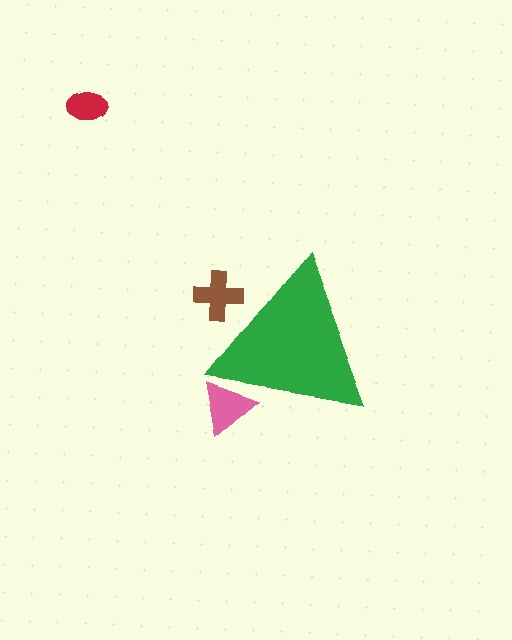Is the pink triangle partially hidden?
Yes, the pink triangle is partially hidden behind the green triangle.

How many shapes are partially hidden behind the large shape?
2 shapes are partially hidden.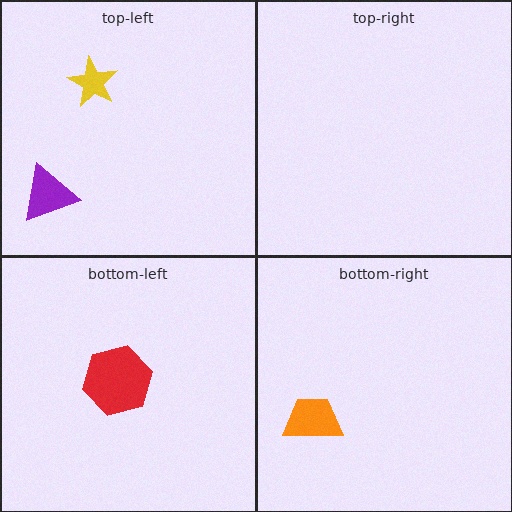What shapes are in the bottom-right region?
The orange trapezoid.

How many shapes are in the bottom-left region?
1.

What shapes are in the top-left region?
The yellow star, the purple triangle.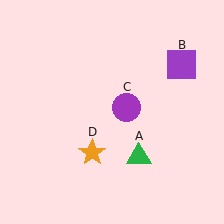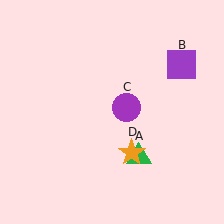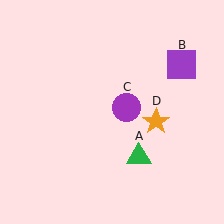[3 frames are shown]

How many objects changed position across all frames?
1 object changed position: orange star (object D).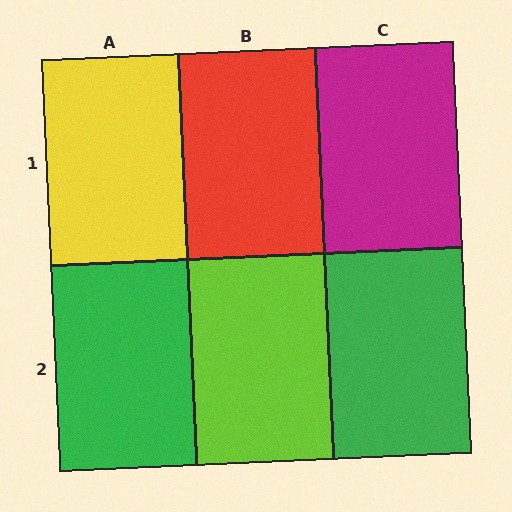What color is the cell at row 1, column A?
Yellow.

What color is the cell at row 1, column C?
Magenta.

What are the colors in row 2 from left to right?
Green, lime, green.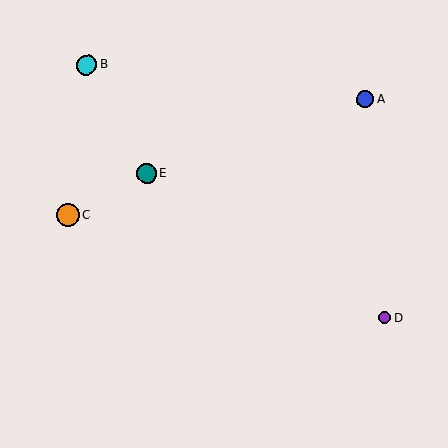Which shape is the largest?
The orange circle (labeled C) is the largest.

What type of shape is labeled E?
Shape E is a teal circle.